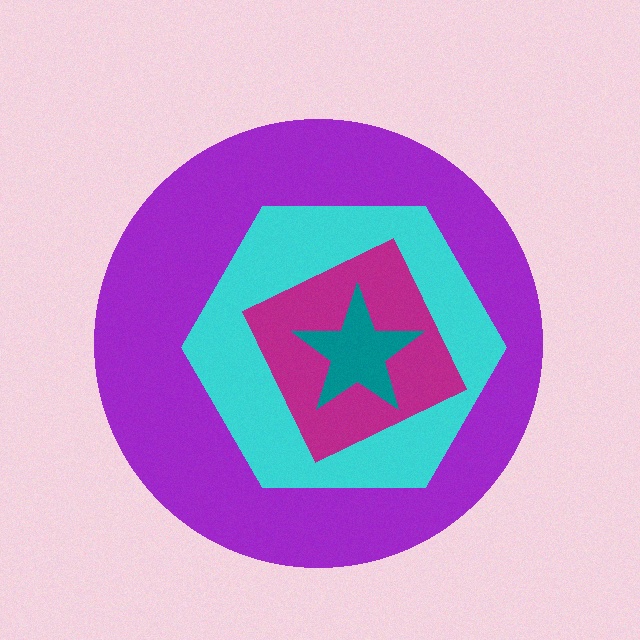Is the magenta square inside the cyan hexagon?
Yes.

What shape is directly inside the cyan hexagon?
The magenta square.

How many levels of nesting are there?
4.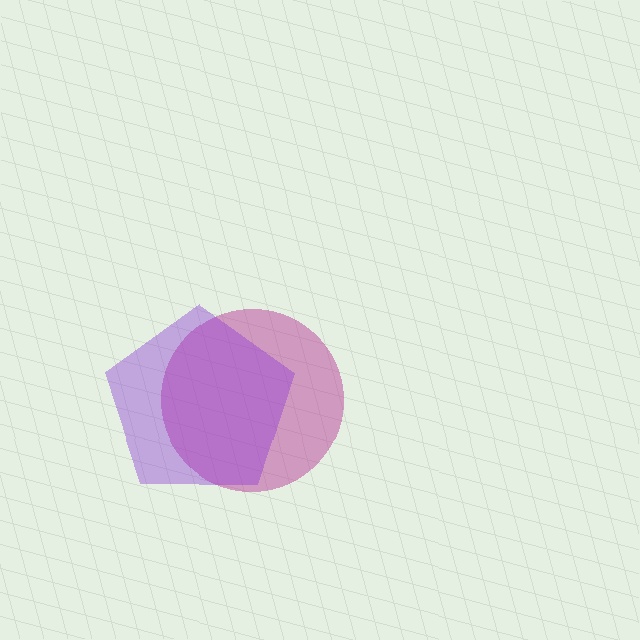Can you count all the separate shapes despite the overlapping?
Yes, there are 2 separate shapes.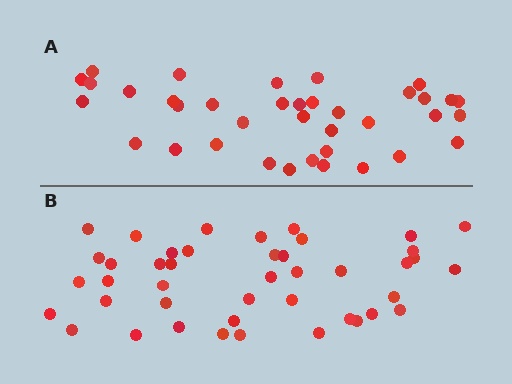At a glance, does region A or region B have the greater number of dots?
Region B (the bottom region) has more dots.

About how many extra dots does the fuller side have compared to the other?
Region B has about 6 more dots than region A.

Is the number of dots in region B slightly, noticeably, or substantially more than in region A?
Region B has only slightly more — the two regions are fairly close. The ratio is roughly 1.2 to 1.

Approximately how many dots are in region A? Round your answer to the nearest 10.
About 40 dots. (The exact count is 37, which rounds to 40.)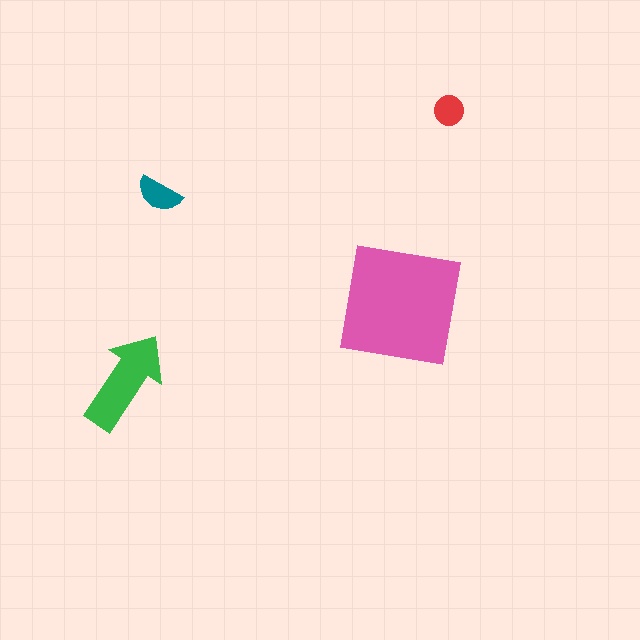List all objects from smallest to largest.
The red circle, the teal semicircle, the green arrow, the pink square.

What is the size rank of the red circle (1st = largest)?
4th.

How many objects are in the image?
There are 4 objects in the image.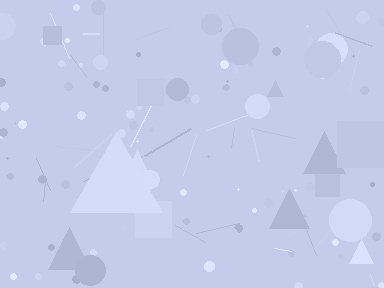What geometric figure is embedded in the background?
A triangle is embedded in the background.